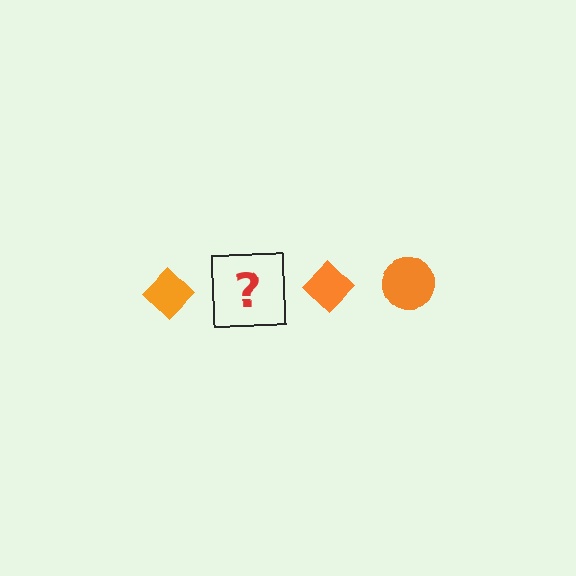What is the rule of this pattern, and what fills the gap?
The rule is that the pattern cycles through diamond, circle shapes in orange. The gap should be filled with an orange circle.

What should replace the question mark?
The question mark should be replaced with an orange circle.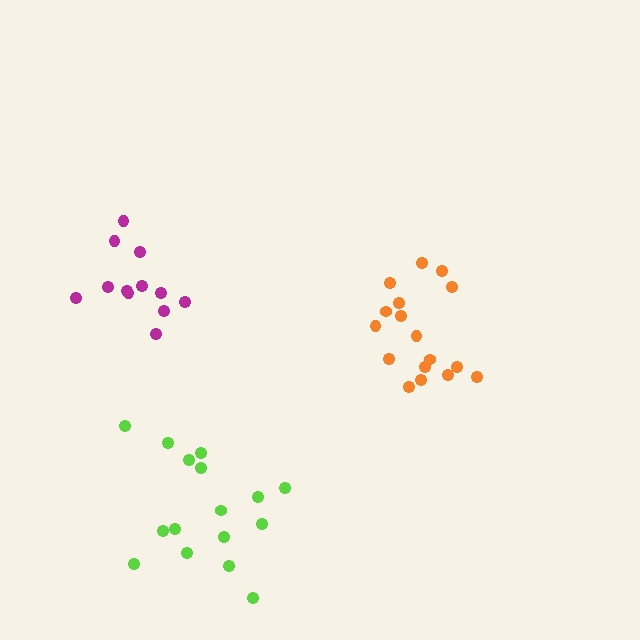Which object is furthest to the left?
The magenta cluster is leftmost.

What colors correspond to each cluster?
The clusters are colored: lime, orange, magenta.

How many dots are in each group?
Group 1: 16 dots, Group 2: 17 dots, Group 3: 12 dots (45 total).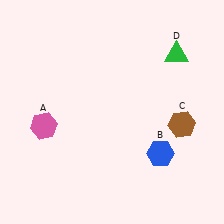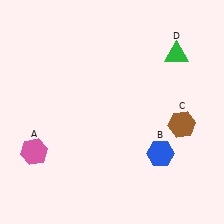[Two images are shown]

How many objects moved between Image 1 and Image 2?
1 object moved between the two images.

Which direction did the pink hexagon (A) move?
The pink hexagon (A) moved down.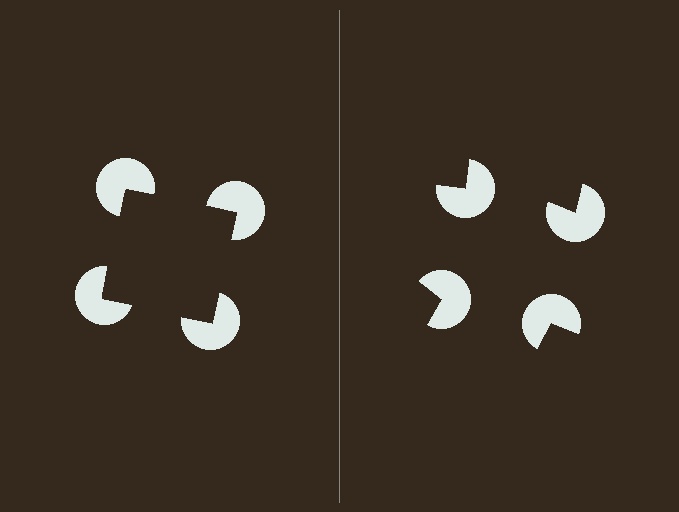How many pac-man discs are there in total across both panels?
8 — 4 on each side.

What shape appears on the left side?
An illusory square.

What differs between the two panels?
The pac-man discs are positioned identically on both sides; only the wedge orientations differ. On the left they align to a square; on the right they are misaligned.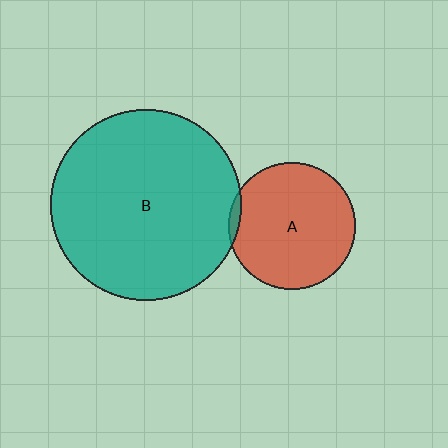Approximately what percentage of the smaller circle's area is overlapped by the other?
Approximately 5%.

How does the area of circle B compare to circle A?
Approximately 2.3 times.